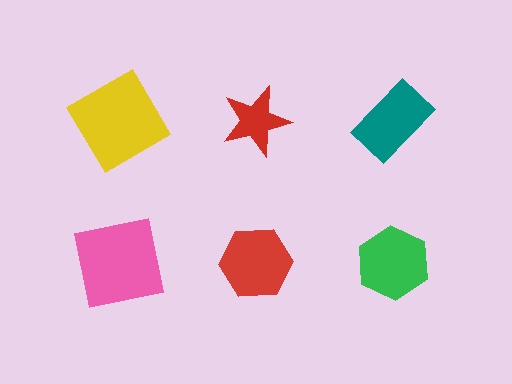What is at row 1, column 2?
A red star.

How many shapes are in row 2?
3 shapes.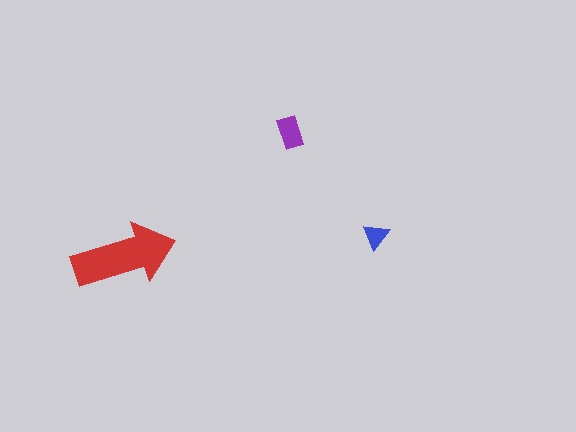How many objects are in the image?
There are 3 objects in the image.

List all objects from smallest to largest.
The blue triangle, the purple rectangle, the red arrow.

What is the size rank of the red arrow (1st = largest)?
1st.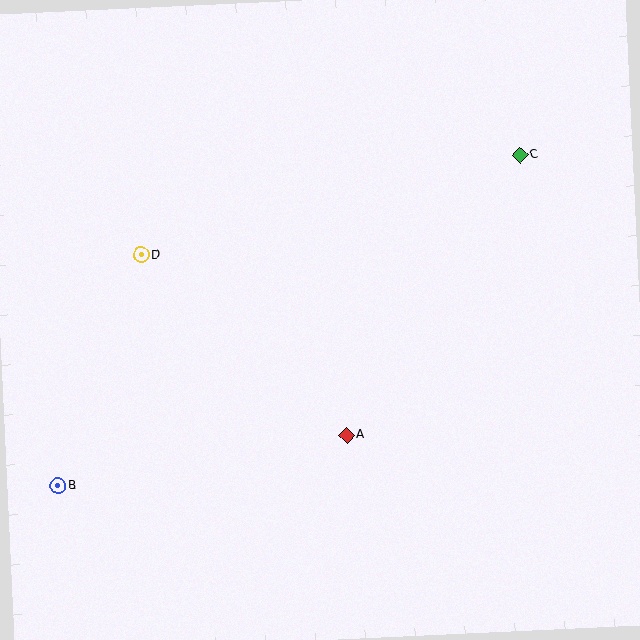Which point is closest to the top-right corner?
Point C is closest to the top-right corner.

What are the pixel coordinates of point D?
Point D is at (141, 255).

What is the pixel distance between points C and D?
The distance between C and D is 392 pixels.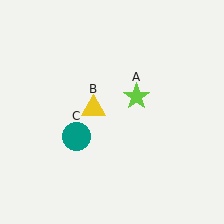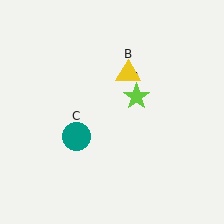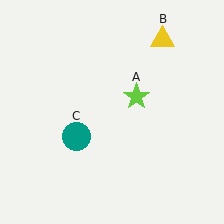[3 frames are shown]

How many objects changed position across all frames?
1 object changed position: yellow triangle (object B).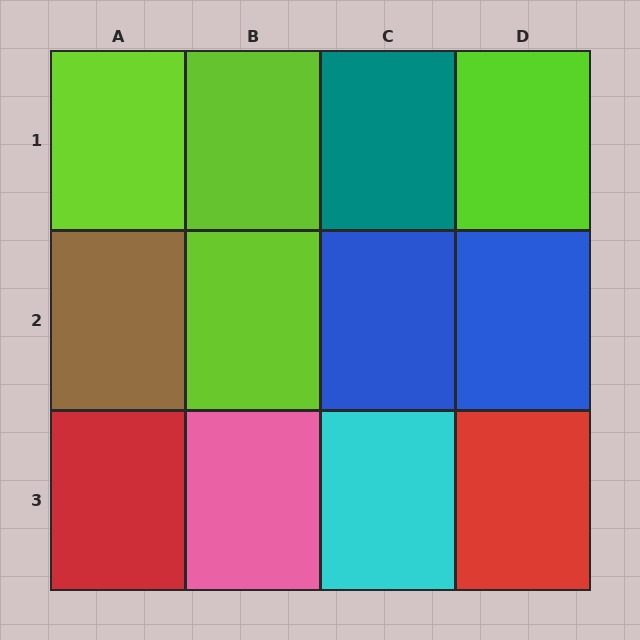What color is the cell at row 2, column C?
Blue.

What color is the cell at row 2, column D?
Blue.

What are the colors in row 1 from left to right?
Lime, lime, teal, lime.